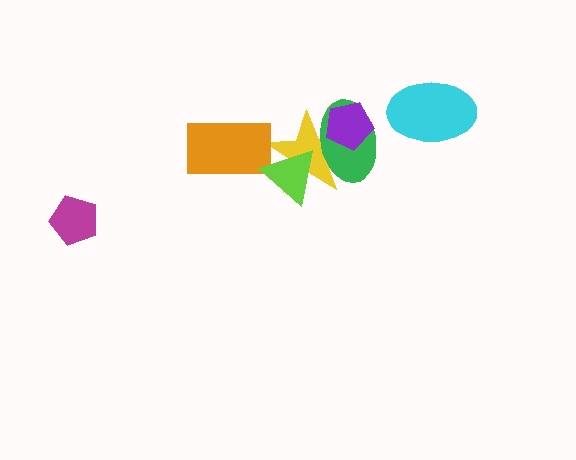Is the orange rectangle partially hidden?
No, no other shape covers it.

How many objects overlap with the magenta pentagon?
0 objects overlap with the magenta pentagon.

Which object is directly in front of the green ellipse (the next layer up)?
The purple pentagon is directly in front of the green ellipse.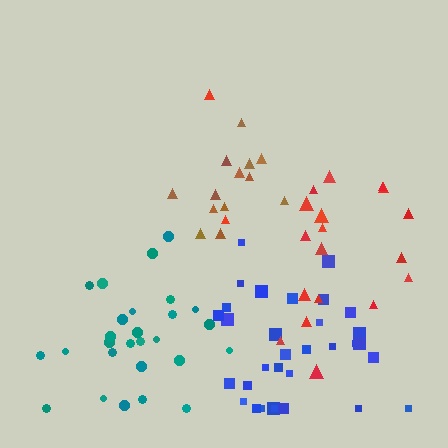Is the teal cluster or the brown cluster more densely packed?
Teal.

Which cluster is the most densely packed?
Teal.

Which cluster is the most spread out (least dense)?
Red.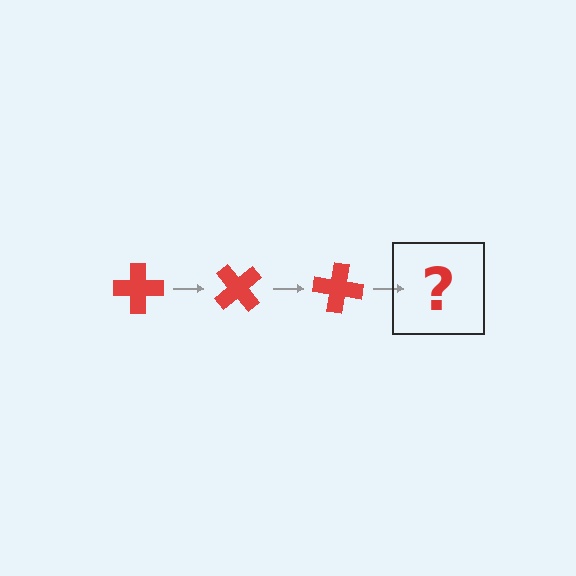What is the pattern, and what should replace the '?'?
The pattern is that the cross rotates 50 degrees each step. The '?' should be a red cross rotated 150 degrees.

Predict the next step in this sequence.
The next step is a red cross rotated 150 degrees.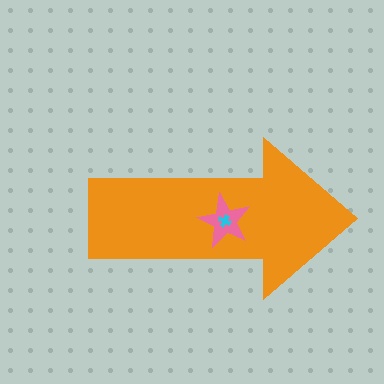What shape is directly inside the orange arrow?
The pink star.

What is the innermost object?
The cyan cross.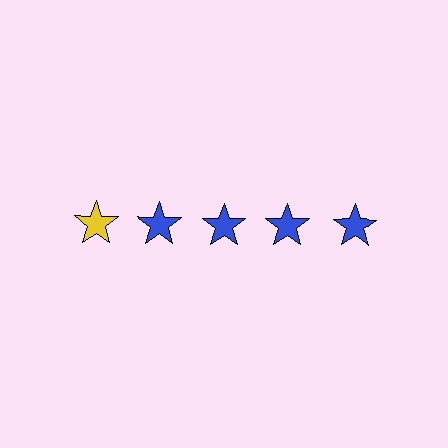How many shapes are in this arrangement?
There are 5 shapes arranged in a grid pattern.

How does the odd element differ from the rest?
It has a different color: yellow instead of blue.